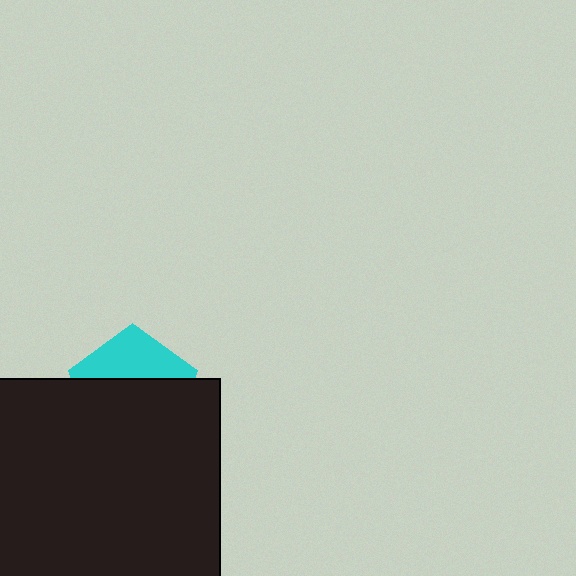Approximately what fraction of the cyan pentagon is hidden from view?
Roughly 65% of the cyan pentagon is hidden behind the black square.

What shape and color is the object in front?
The object in front is a black square.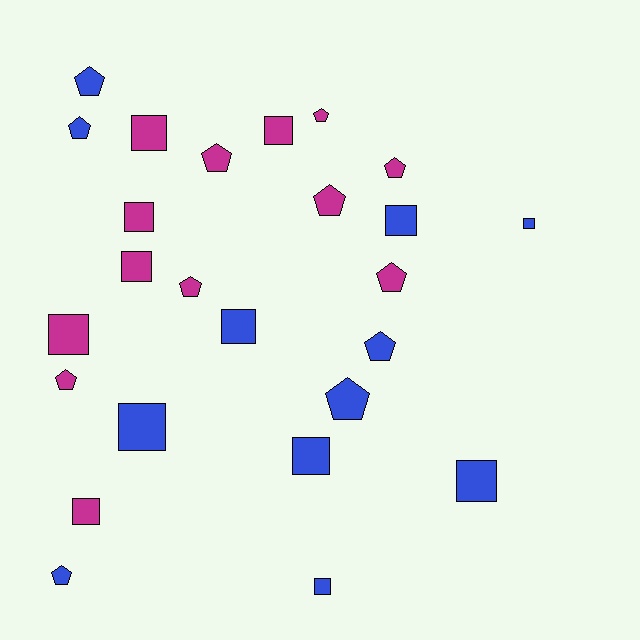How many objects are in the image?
There are 25 objects.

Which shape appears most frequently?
Square, with 13 objects.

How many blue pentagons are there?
There are 5 blue pentagons.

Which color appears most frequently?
Magenta, with 13 objects.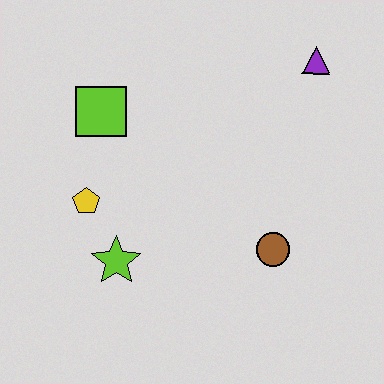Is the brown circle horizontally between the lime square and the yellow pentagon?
No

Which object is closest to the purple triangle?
The brown circle is closest to the purple triangle.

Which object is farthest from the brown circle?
The lime square is farthest from the brown circle.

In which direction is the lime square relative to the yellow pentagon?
The lime square is above the yellow pentagon.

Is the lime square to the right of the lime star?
No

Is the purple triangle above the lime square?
Yes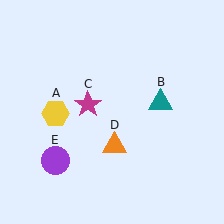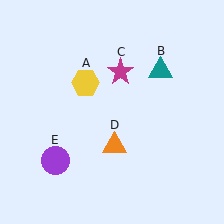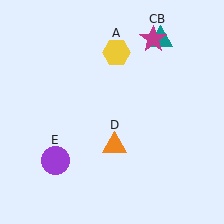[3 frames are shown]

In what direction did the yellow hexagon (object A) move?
The yellow hexagon (object A) moved up and to the right.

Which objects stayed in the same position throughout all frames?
Orange triangle (object D) and purple circle (object E) remained stationary.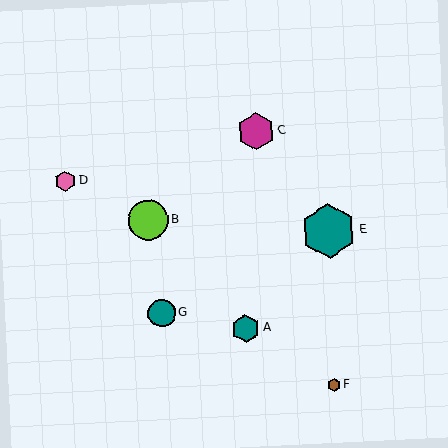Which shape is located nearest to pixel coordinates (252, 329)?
The teal hexagon (labeled A) at (246, 328) is nearest to that location.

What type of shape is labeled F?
Shape F is a brown hexagon.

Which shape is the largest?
The teal hexagon (labeled E) is the largest.